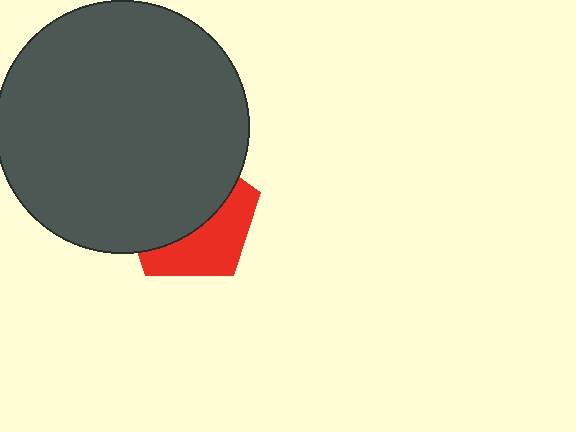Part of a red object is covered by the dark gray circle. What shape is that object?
It is a pentagon.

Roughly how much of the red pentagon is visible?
A small part of it is visible (roughly 41%).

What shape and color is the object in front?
The object in front is a dark gray circle.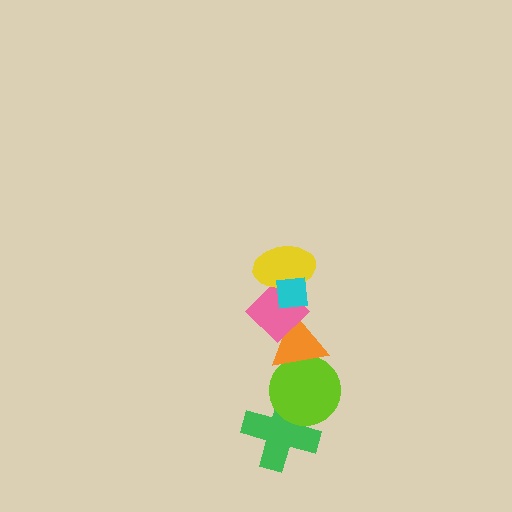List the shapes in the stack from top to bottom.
From top to bottom: the cyan square, the yellow ellipse, the pink diamond, the orange triangle, the lime circle, the green cross.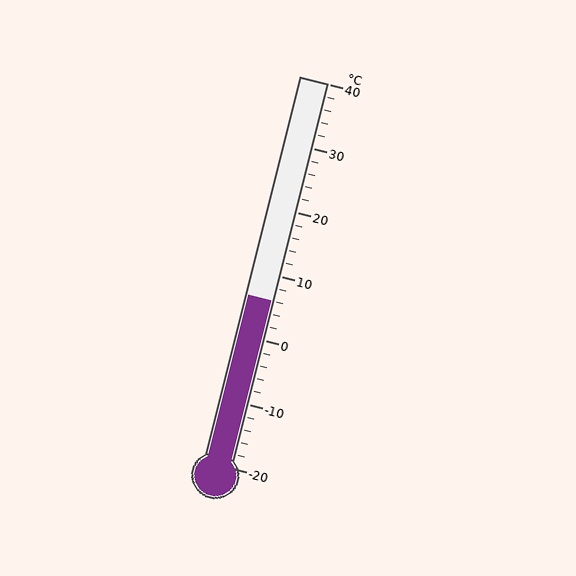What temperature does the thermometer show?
The thermometer shows approximately 6°C.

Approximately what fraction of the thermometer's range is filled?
The thermometer is filled to approximately 45% of its range.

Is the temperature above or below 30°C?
The temperature is below 30°C.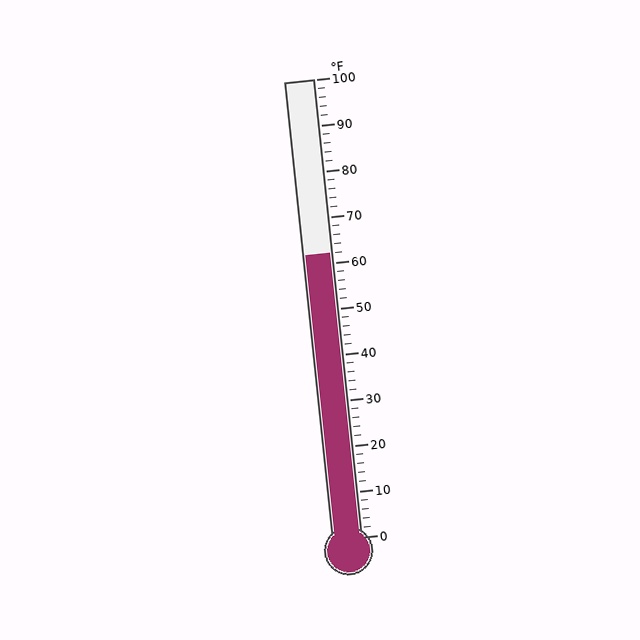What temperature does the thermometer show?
The thermometer shows approximately 62°F.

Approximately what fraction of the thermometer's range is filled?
The thermometer is filled to approximately 60% of its range.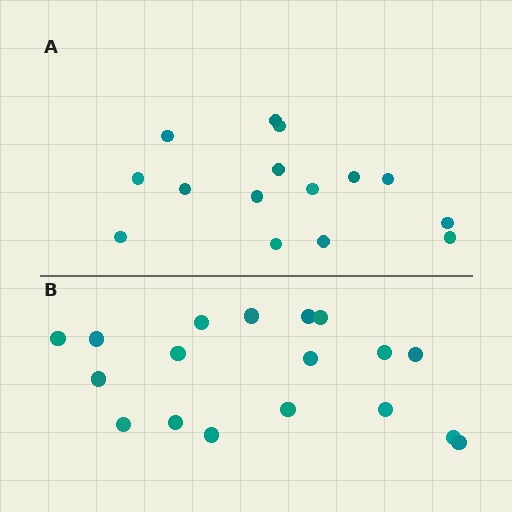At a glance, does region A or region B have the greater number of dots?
Region B (the bottom region) has more dots.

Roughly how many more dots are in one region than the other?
Region B has just a few more — roughly 2 or 3 more dots than region A.